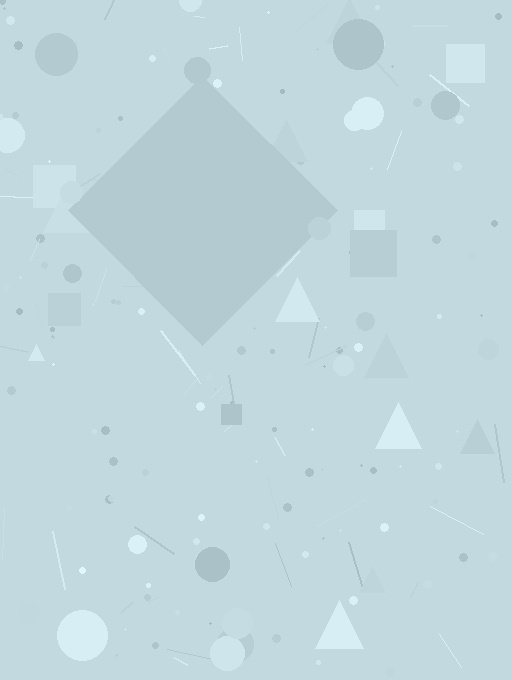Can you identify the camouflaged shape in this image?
The camouflaged shape is a diamond.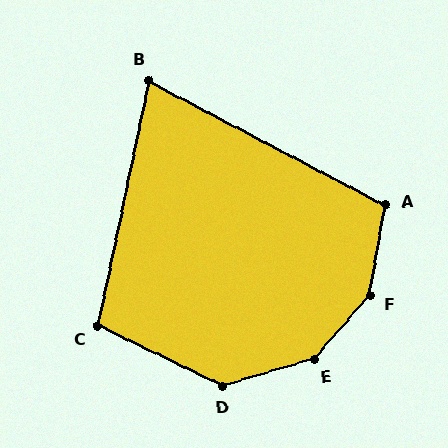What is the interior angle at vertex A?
Approximately 108 degrees (obtuse).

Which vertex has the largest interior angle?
F, at approximately 148 degrees.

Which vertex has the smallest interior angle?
B, at approximately 74 degrees.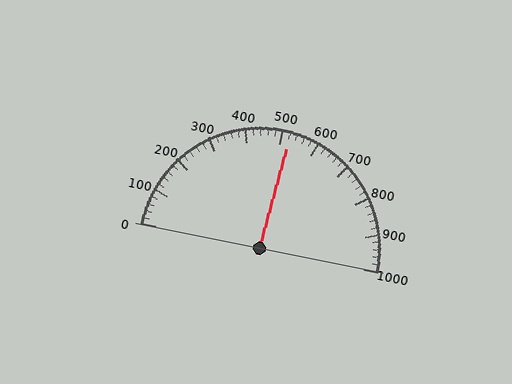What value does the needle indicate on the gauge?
The needle indicates approximately 520.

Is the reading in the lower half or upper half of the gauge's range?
The reading is in the upper half of the range (0 to 1000).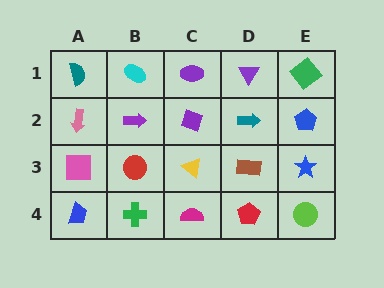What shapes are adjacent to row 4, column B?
A red circle (row 3, column B), a blue trapezoid (row 4, column A), a magenta semicircle (row 4, column C).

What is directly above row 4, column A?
A pink square.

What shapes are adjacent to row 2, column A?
A teal semicircle (row 1, column A), a pink square (row 3, column A), a purple arrow (row 2, column B).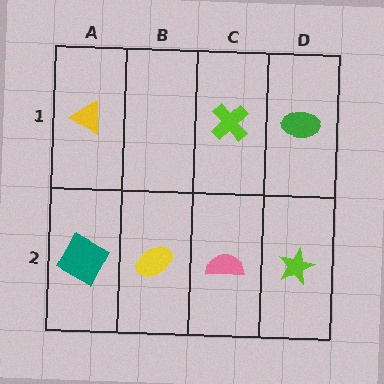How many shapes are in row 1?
3 shapes.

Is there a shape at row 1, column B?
No, that cell is empty.